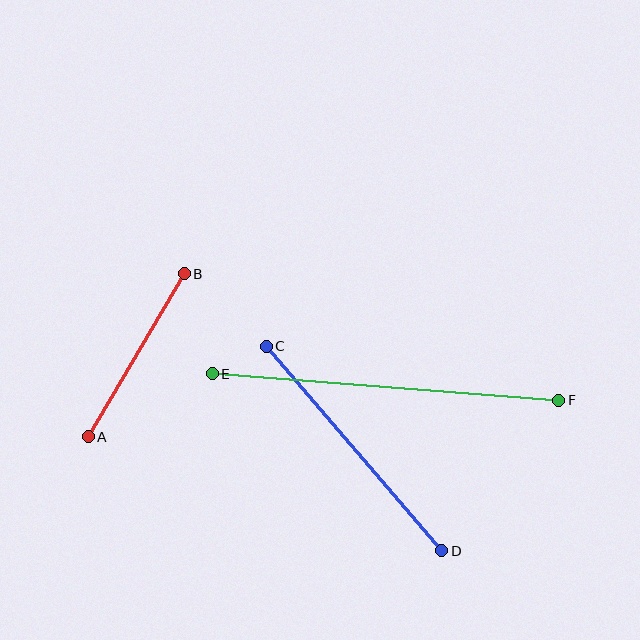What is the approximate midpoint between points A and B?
The midpoint is at approximately (136, 355) pixels.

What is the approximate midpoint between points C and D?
The midpoint is at approximately (354, 449) pixels.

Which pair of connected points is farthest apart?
Points E and F are farthest apart.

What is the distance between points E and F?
The distance is approximately 348 pixels.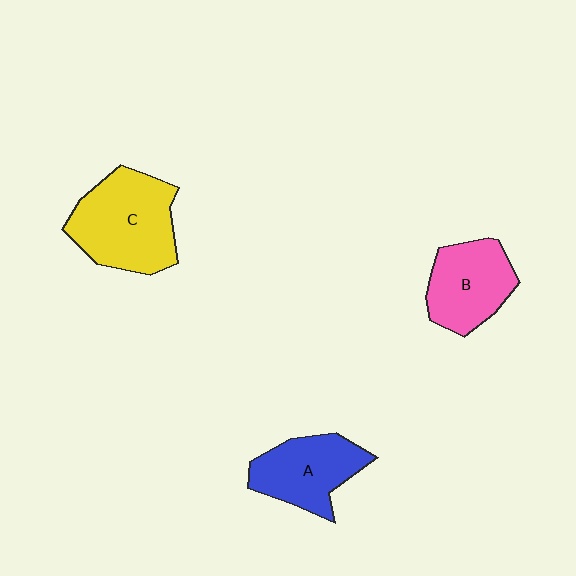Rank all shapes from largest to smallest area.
From largest to smallest: C (yellow), A (blue), B (pink).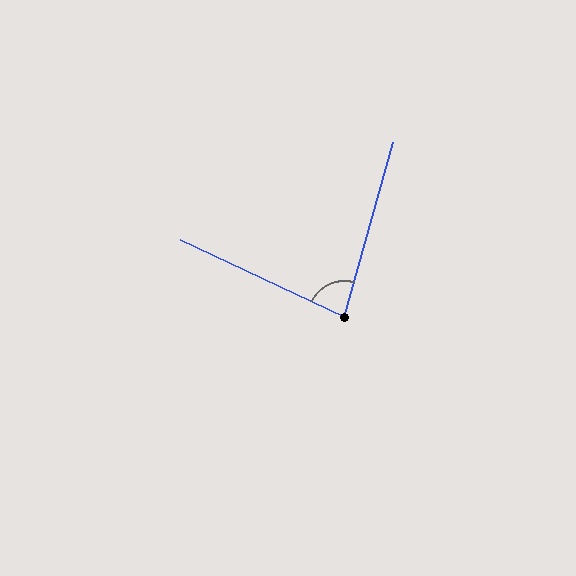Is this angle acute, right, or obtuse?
It is acute.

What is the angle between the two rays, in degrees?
Approximately 80 degrees.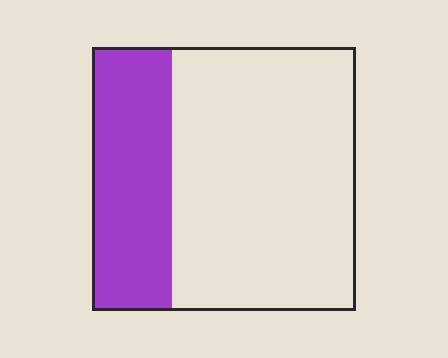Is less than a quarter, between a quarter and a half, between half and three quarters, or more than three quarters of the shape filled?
Between a quarter and a half.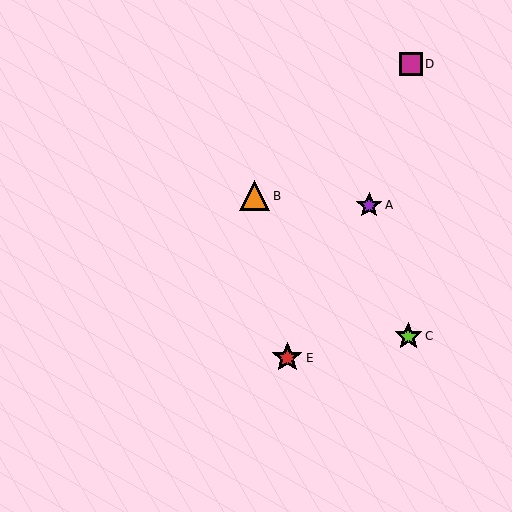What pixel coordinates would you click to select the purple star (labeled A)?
Click at (369, 205) to select the purple star A.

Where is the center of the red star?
The center of the red star is at (287, 358).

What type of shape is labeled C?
Shape C is a lime star.